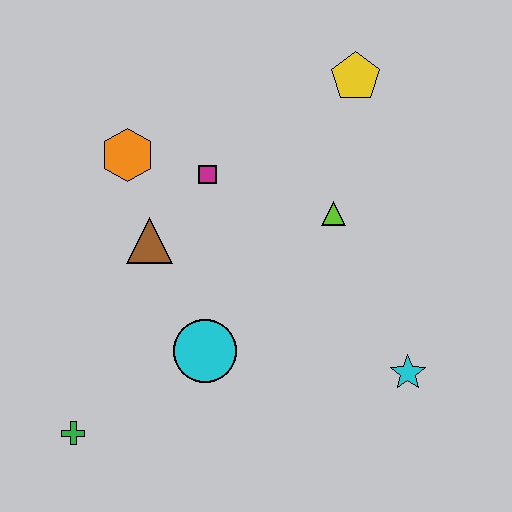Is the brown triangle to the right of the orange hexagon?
Yes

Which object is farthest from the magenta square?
The green cross is farthest from the magenta square.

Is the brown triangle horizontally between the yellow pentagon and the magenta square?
No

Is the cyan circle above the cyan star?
Yes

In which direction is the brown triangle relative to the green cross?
The brown triangle is above the green cross.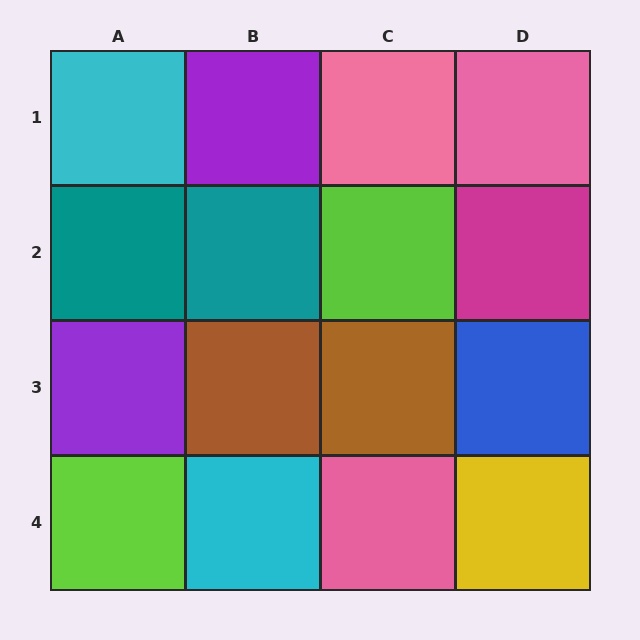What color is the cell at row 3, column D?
Blue.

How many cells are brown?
2 cells are brown.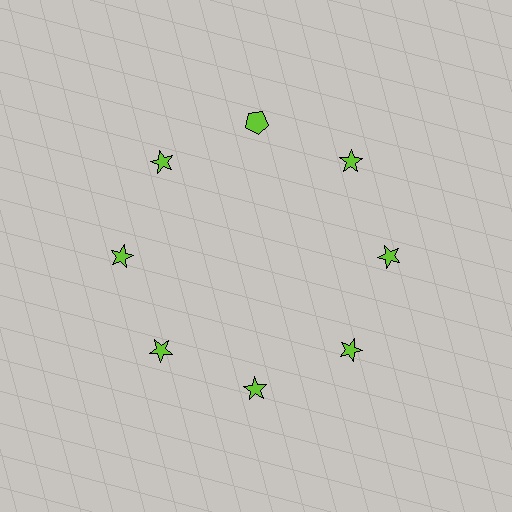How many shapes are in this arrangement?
There are 8 shapes arranged in a ring pattern.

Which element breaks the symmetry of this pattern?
The lime pentagon at roughly the 12 o'clock position breaks the symmetry. All other shapes are lime stars.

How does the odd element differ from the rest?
It has a different shape: pentagon instead of star.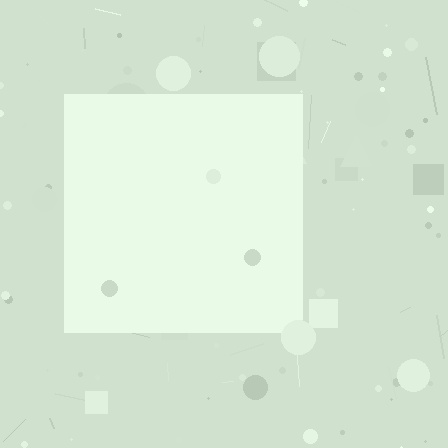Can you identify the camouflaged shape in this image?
The camouflaged shape is a square.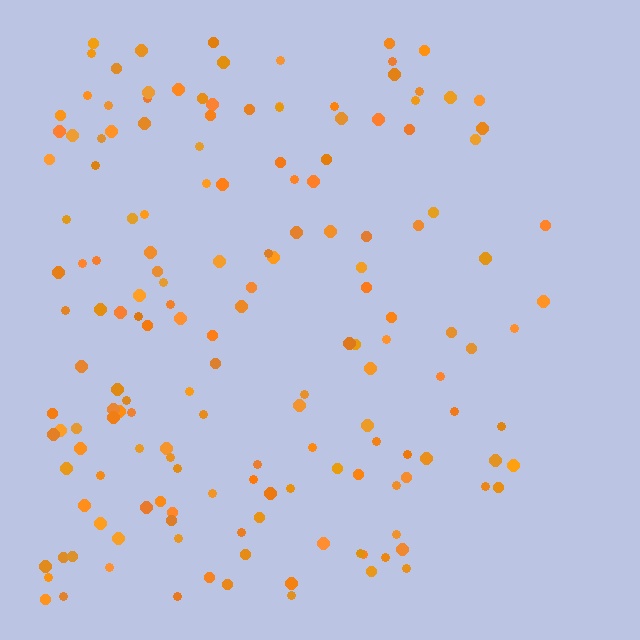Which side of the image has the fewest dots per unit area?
The right.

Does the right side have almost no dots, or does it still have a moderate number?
Still a moderate number, just noticeably fewer than the left.